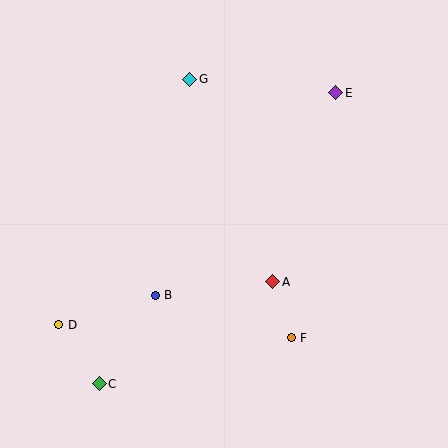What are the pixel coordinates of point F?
Point F is at (291, 338).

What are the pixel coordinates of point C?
Point C is at (99, 384).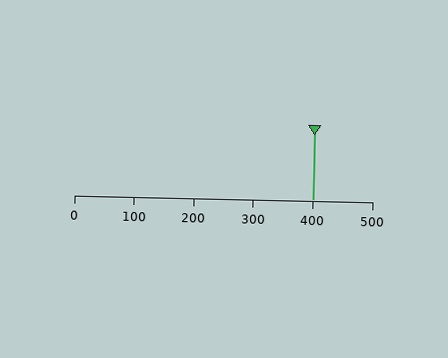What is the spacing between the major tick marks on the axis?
The major ticks are spaced 100 apart.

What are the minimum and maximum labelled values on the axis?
The axis runs from 0 to 500.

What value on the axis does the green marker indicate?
The marker indicates approximately 400.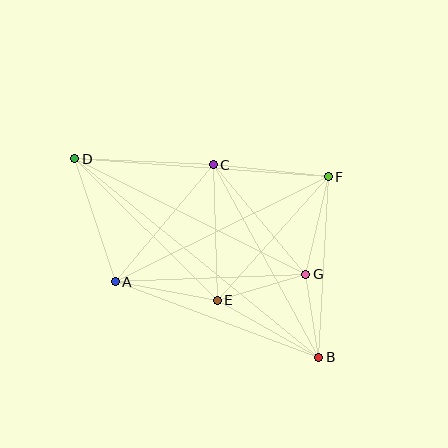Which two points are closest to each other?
Points B and G are closest to each other.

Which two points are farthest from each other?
Points B and D are farthest from each other.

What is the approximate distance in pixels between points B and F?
The distance between B and F is approximately 181 pixels.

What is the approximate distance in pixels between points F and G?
The distance between F and G is approximately 100 pixels.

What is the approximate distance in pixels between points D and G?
The distance between D and G is approximately 258 pixels.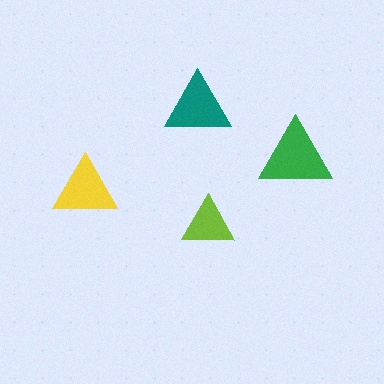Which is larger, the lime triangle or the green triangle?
The green one.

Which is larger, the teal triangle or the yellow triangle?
The teal one.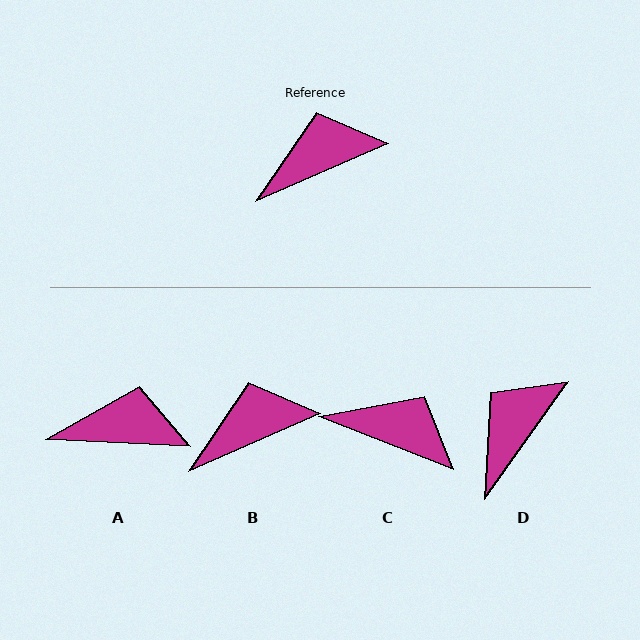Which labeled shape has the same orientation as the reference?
B.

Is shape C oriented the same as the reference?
No, it is off by about 45 degrees.